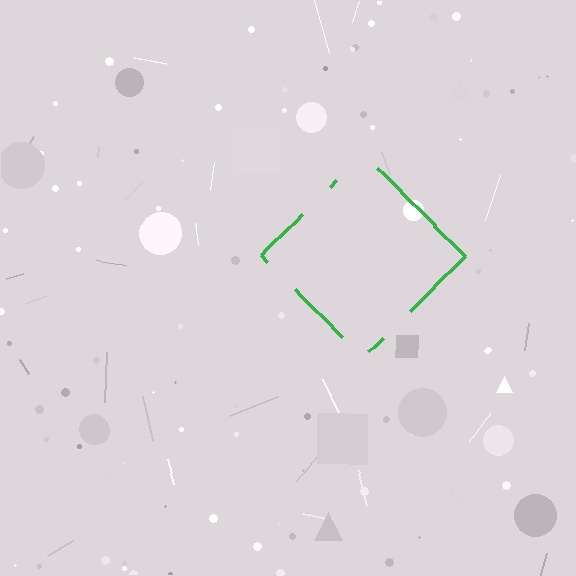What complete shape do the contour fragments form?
The contour fragments form a diamond.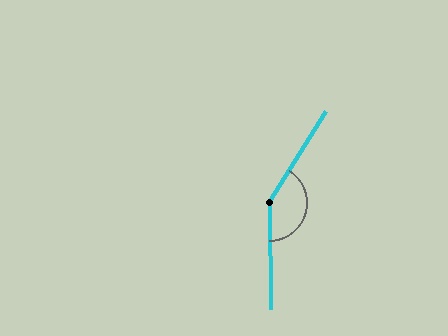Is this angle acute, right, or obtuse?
It is obtuse.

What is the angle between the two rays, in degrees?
Approximately 147 degrees.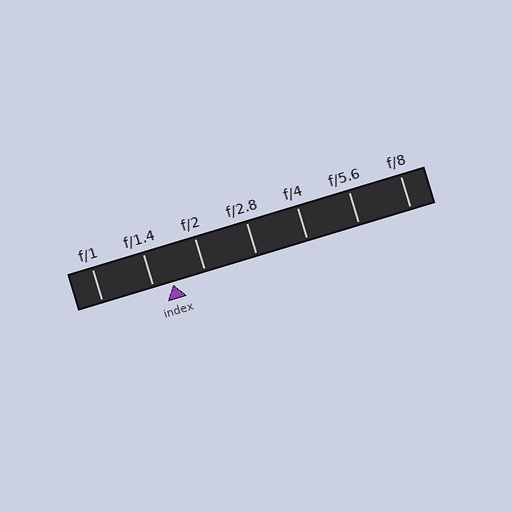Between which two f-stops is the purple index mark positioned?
The index mark is between f/1.4 and f/2.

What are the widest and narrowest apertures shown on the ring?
The widest aperture shown is f/1 and the narrowest is f/8.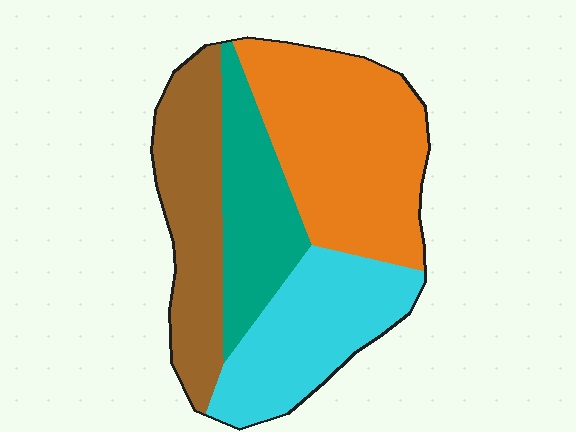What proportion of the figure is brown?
Brown covers 23% of the figure.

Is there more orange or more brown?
Orange.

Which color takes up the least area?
Teal, at roughly 20%.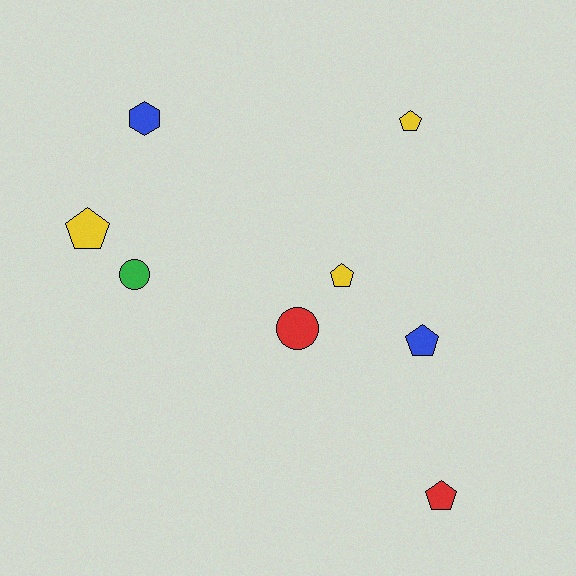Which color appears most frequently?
Yellow, with 3 objects.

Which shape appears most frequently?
Pentagon, with 5 objects.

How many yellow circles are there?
There are no yellow circles.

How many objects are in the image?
There are 8 objects.